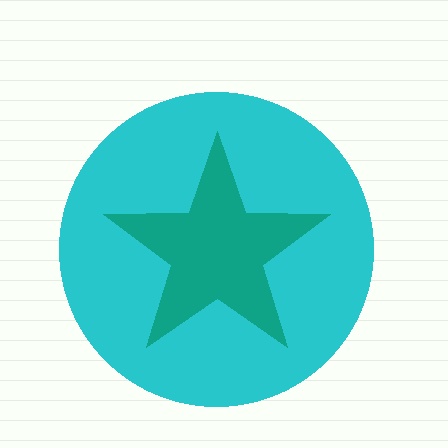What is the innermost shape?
The teal star.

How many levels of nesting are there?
2.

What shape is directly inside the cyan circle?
The teal star.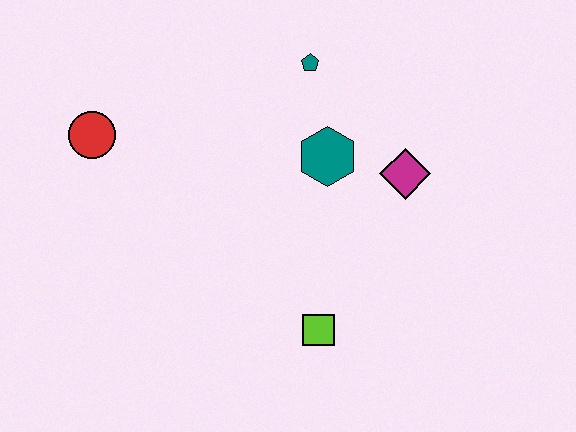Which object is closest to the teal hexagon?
The magenta diamond is closest to the teal hexagon.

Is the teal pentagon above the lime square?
Yes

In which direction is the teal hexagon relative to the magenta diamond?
The teal hexagon is to the left of the magenta diamond.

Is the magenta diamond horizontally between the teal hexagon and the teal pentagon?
No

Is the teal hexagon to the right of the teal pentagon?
Yes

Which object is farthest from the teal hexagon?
The red circle is farthest from the teal hexagon.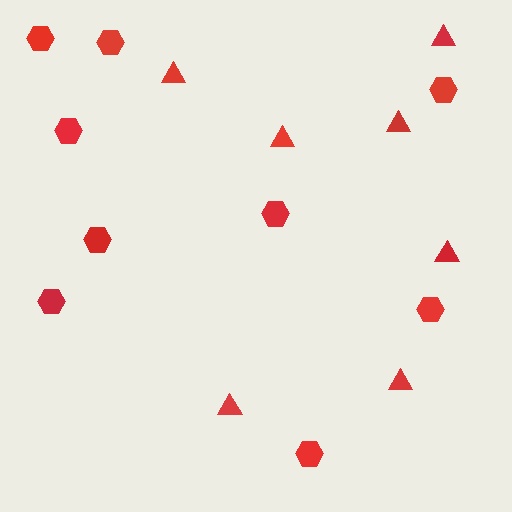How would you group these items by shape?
There are 2 groups: one group of hexagons (9) and one group of triangles (7).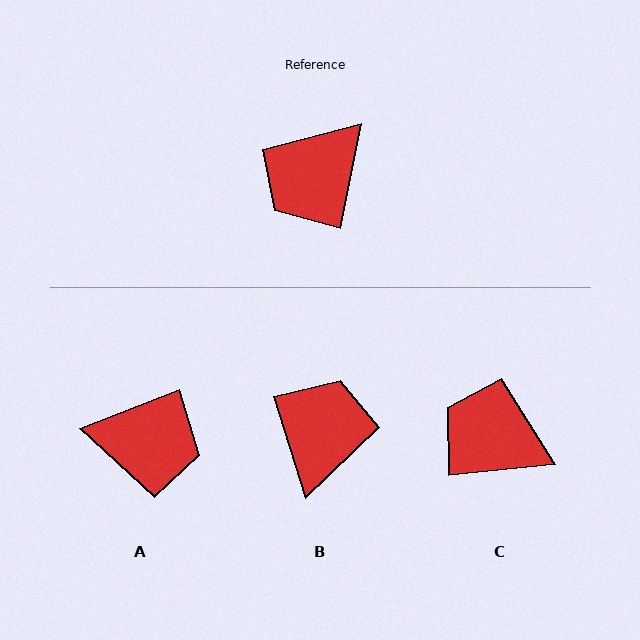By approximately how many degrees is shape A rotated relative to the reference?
Approximately 122 degrees counter-clockwise.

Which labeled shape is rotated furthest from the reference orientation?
B, about 151 degrees away.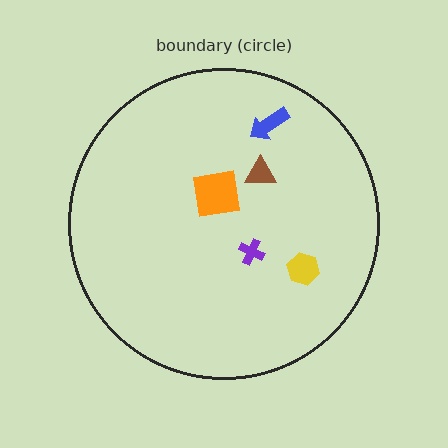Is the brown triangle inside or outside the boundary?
Inside.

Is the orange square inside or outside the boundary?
Inside.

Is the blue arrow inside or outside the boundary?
Inside.